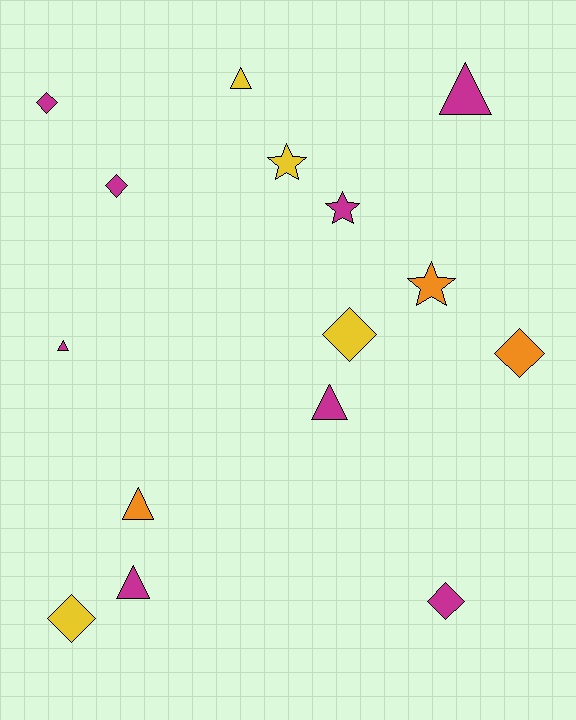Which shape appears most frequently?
Triangle, with 6 objects.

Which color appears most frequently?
Magenta, with 8 objects.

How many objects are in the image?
There are 15 objects.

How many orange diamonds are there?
There is 1 orange diamond.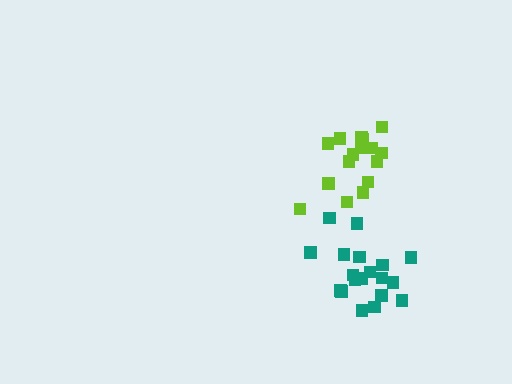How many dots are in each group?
Group 1: 16 dots, Group 2: 19 dots (35 total).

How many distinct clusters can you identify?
There are 2 distinct clusters.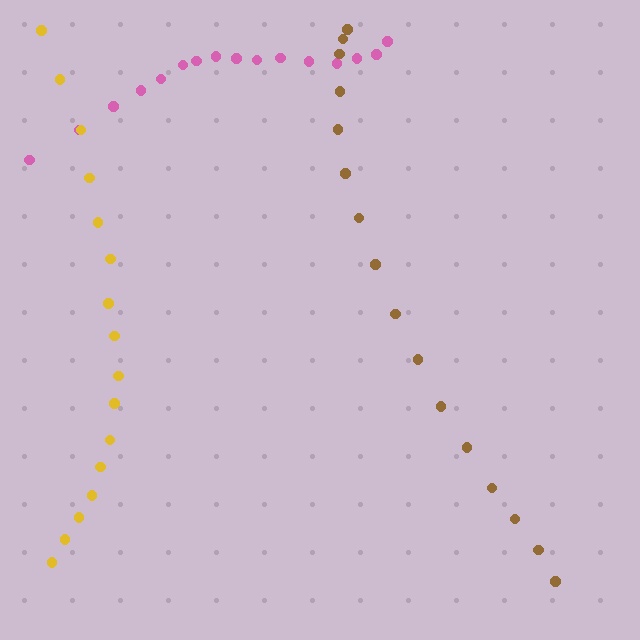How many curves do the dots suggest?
There are 3 distinct paths.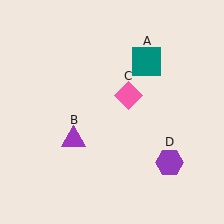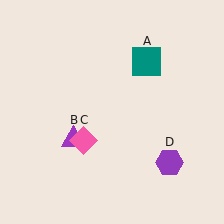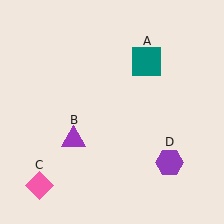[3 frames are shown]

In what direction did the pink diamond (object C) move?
The pink diamond (object C) moved down and to the left.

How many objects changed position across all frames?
1 object changed position: pink diamond (object C).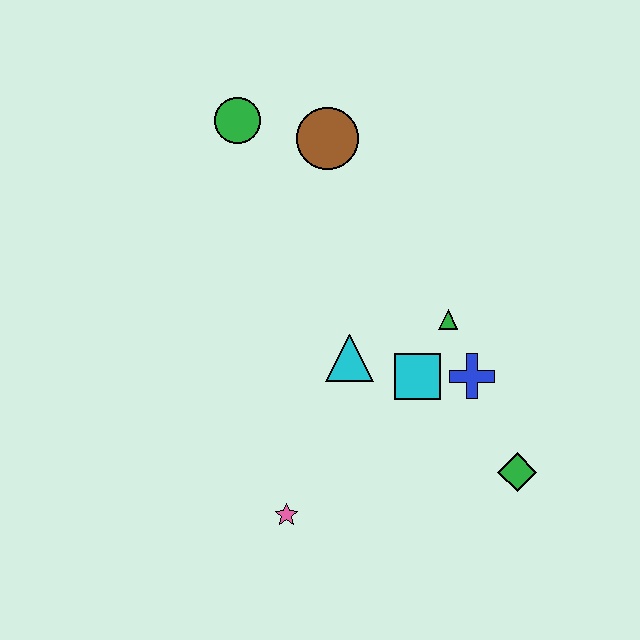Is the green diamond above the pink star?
Yes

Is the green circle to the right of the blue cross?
No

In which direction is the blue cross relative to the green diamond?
The blue cross is above the green diamond.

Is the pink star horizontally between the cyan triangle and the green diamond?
No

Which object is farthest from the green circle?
The green diamond is farthest from the green circle.